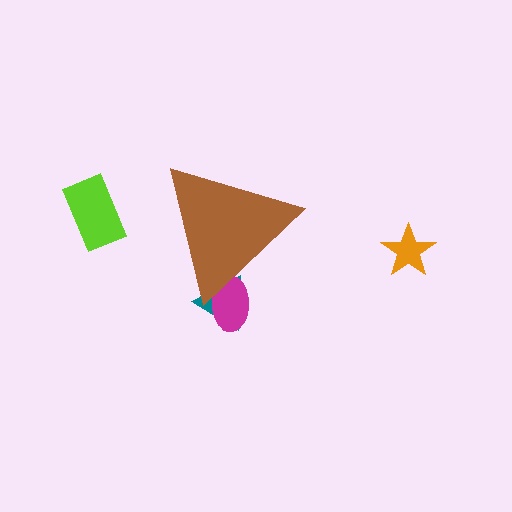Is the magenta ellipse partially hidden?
Yes, the magenta ellipse is partially hidden behind the brown triangle.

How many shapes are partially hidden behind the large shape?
2 shapes are partially hidden.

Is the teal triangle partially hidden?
Yes, the teal triangle is partially hidden behind the brown triangle.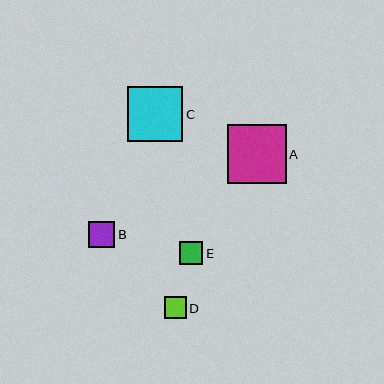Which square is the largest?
Square A is the largest with a size of approximately 59 pixels.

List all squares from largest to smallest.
From largest to smallest: A, C, B, E, D.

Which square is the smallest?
Square D is the smallest with a size of approximately 22 pixels.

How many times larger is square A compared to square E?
Square A is approximately 2.5 times the size of square E.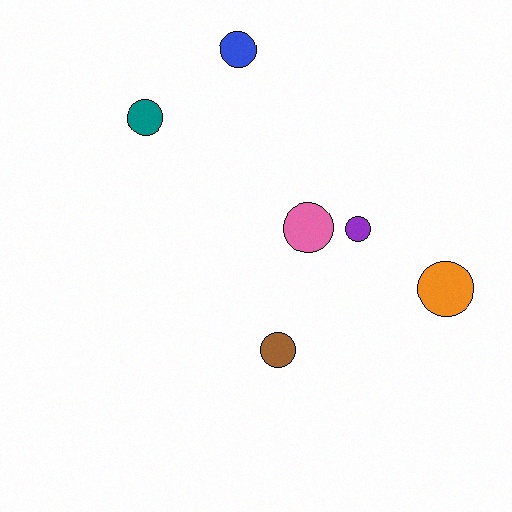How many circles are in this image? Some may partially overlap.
There are 6 circles.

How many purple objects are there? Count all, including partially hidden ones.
There is 1 purple object.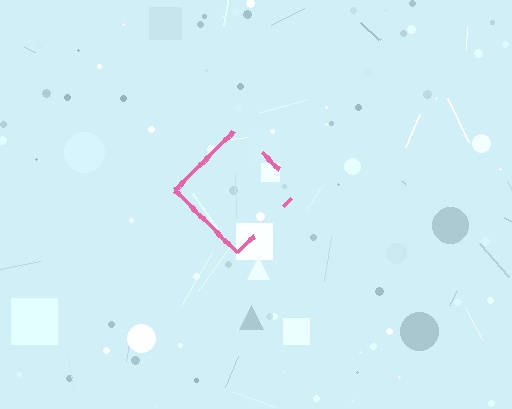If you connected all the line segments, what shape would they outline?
They would outline a diamond.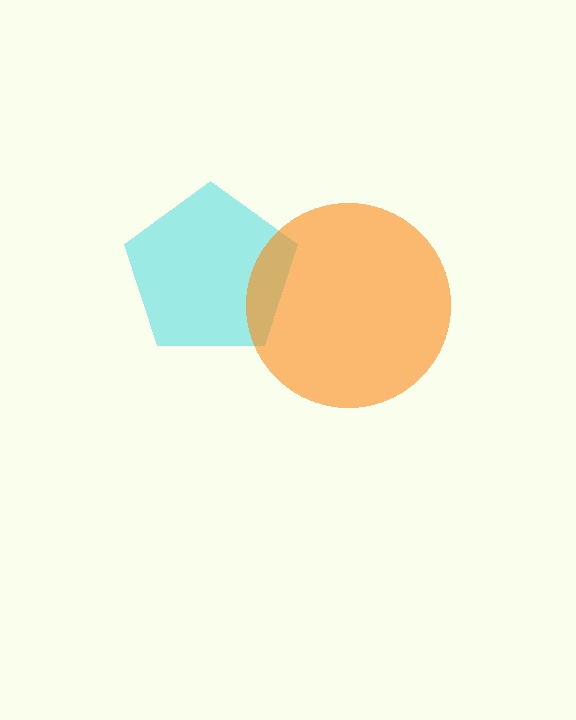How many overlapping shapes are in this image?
There are 2 overlapping shapes in the image.